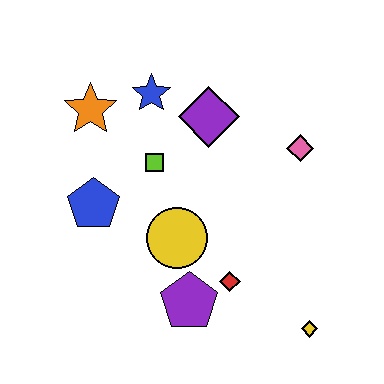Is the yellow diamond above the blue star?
No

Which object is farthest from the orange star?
The yellow diamond is farthest from the orange star.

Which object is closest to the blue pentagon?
The lime square is closest to the blue pentagon.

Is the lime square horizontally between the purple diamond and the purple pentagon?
No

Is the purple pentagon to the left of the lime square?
No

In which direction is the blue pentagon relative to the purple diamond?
The blue pentagon is to the left of the purple diamond.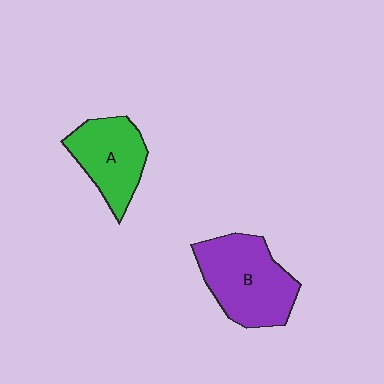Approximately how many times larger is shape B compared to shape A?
Approximately 1.3 times.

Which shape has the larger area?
Shape B (purple).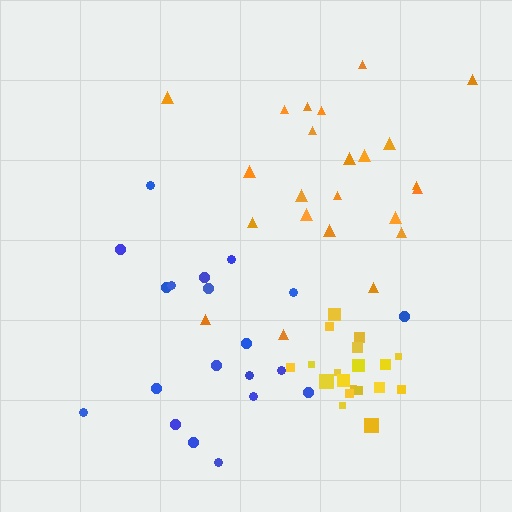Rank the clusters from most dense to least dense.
yellow, orange, blue.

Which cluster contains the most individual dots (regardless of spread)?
Orange (23).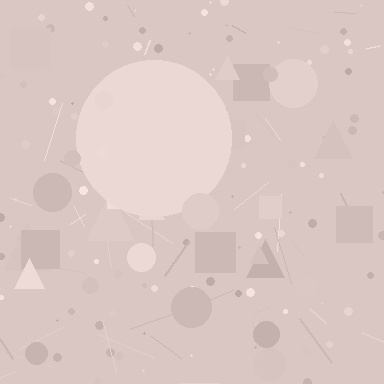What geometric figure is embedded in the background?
A circle is embedded in the background.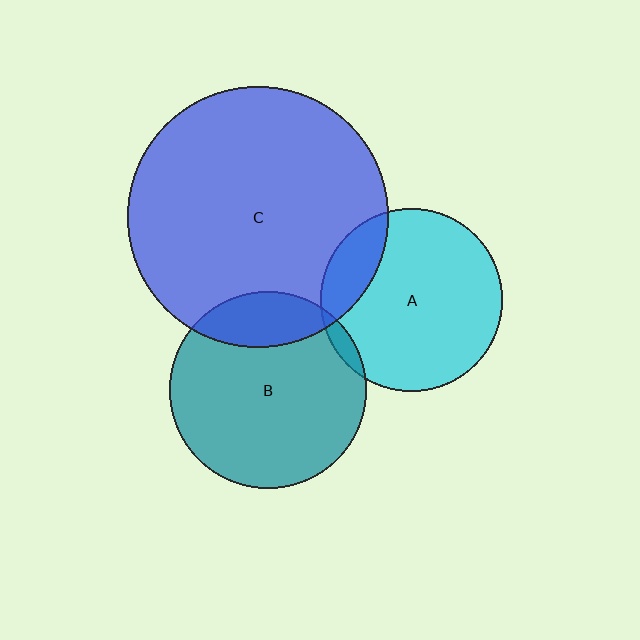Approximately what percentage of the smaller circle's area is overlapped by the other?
Approximately 5%.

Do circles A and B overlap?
Yes.